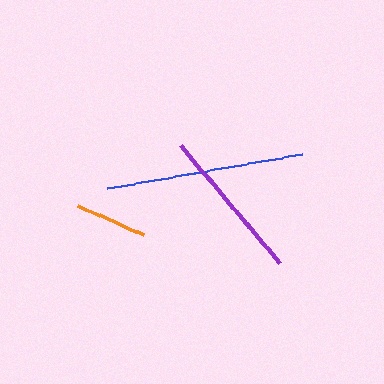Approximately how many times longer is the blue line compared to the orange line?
The blue line is approximately 2.7 times the length of the orange line.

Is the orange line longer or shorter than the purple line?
The purple line is longer than the orange line.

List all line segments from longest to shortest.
From longest to shortest: blue, purple, orange.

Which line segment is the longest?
The blue line is the longest at approximately 198 pixels.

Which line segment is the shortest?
The orange line is the shortest at approximately 73 pixels.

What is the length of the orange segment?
The orange segment is approximately 73 pixels long.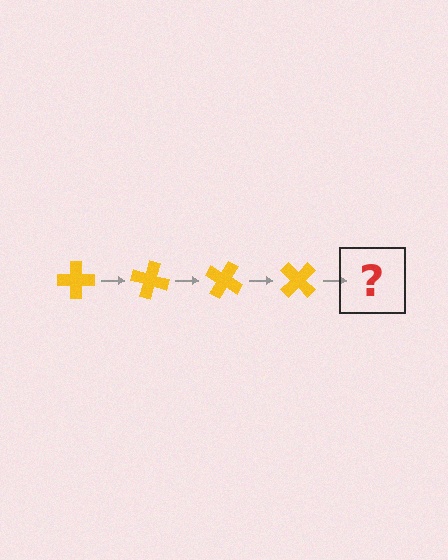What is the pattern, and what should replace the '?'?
The pattern is that the cross rotates 15 degrees each step. The '?' should be a yellow cross rotated 60 degrees.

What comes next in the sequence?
The next element should be a yellow cross rotated 60 degrees.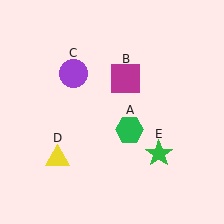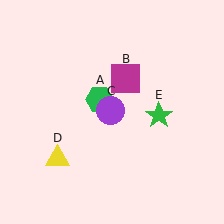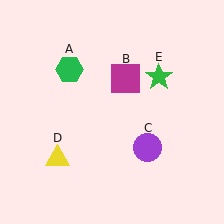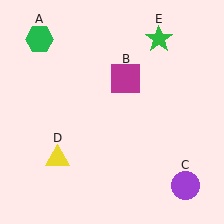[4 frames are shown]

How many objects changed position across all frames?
3 objects changed position: green hexagon (object A), purple circle (object C), green star (object E).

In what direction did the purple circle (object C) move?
The purple circle (object C) moved down and to the right.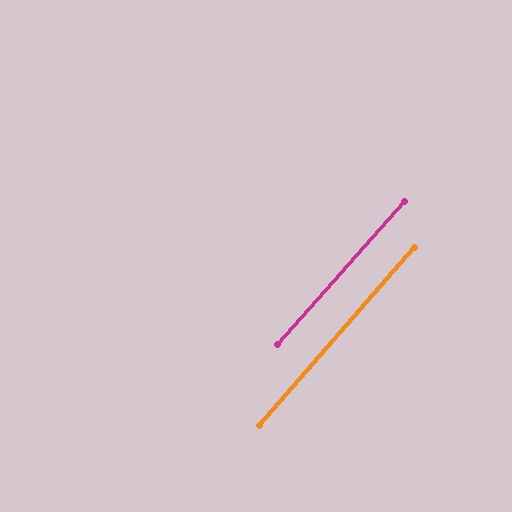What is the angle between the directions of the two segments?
Approximately 1 degree.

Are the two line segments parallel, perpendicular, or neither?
Parallel — their directions differ by only 0.6°.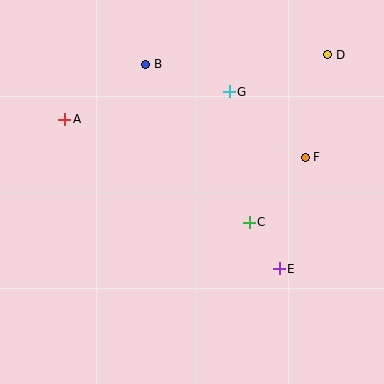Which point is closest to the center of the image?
Point C at (249, 222) is closest to the center.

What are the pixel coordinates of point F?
Point F is at (305, 157).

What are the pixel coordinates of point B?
Point B is at (146, 64).